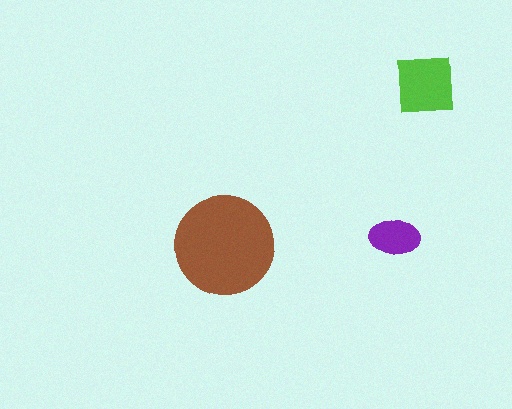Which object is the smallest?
The purple ellipse.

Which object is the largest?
The brown circle.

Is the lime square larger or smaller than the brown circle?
Smaller.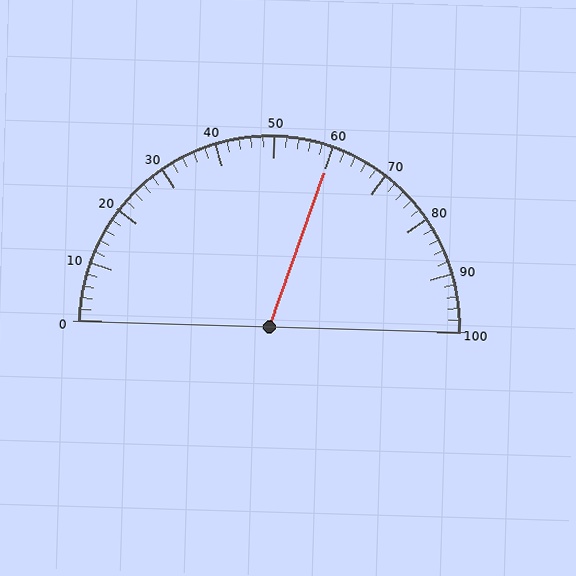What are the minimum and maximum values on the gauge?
The gauge ranges from 0 to 100.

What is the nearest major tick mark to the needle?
The nearest major tick mark is 60.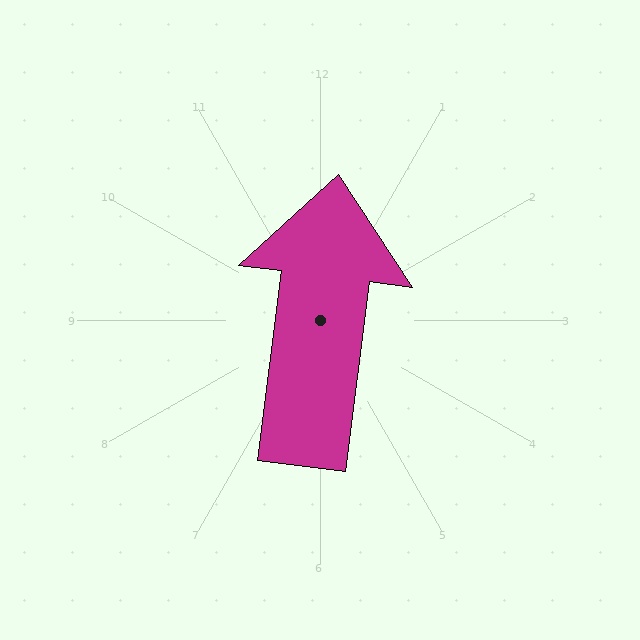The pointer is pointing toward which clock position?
Roughly 12 o'clock.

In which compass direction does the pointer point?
North.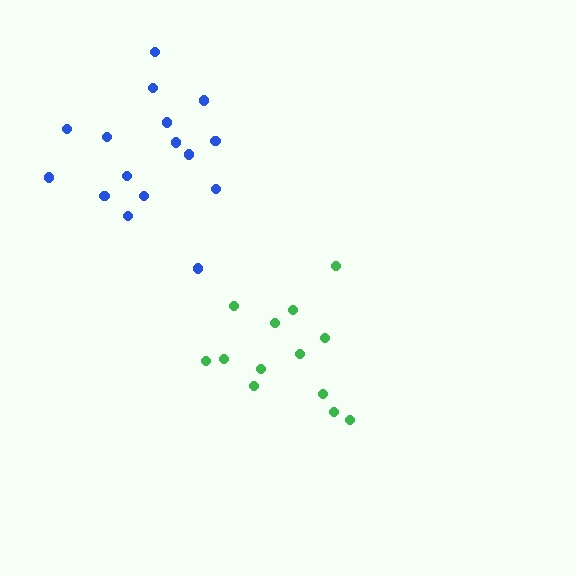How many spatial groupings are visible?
There are 2 spatial groupings.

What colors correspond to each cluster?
The clusters are colored: green, blue.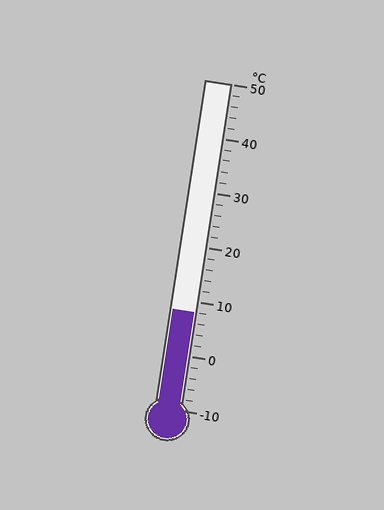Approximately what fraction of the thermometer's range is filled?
The thermometer is filled to approximately 30% of its range.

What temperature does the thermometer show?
The thermometer shows approximately 8°C.